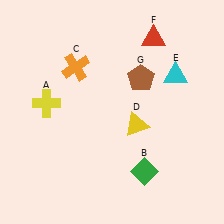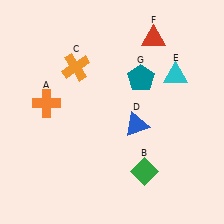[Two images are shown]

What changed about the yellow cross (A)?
In Image 1, A is yellow. In Image 2, it changed to orange.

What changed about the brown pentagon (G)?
In Image 1, G is brown. In Image 2, it changed to teal.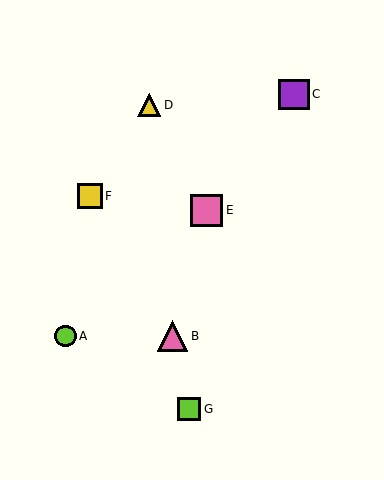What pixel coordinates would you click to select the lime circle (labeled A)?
Click at (66, 336) to select the lime circle A.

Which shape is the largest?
The pink square (labeled E) is the largest.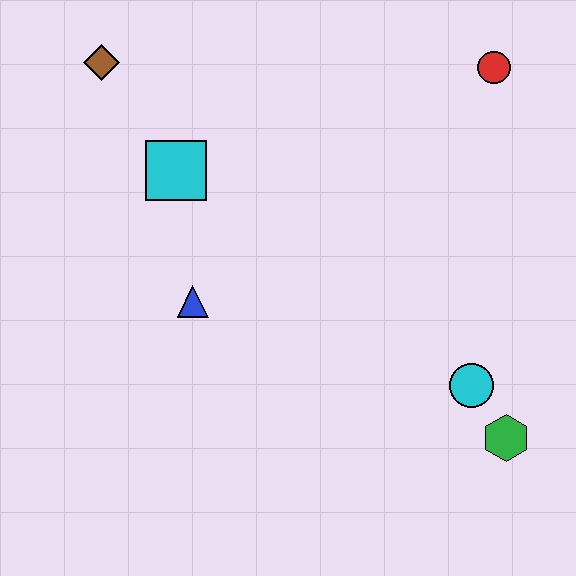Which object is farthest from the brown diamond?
The green hexagon is farthest from the brown diamond.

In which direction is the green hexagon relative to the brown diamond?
The green hexagon is to the right of the brown diamond.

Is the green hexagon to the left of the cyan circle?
No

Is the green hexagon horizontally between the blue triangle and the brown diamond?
No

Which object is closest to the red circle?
The cyan circle is closest to the red circle.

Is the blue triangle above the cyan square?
No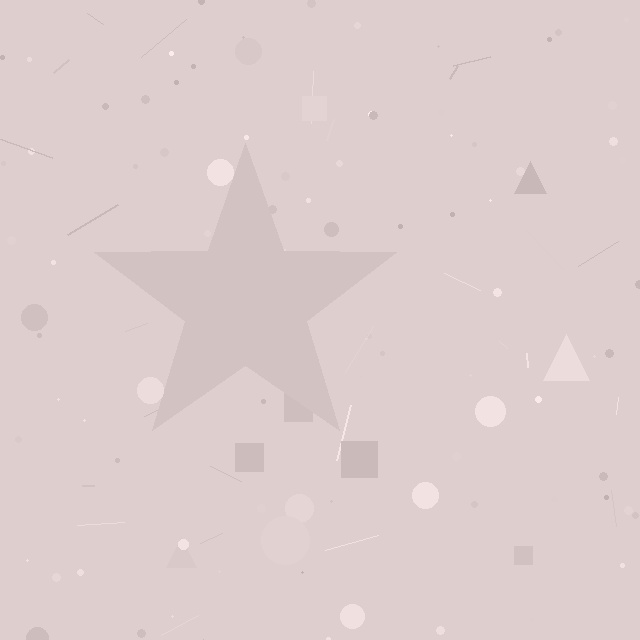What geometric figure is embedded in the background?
A star is embedded in the background.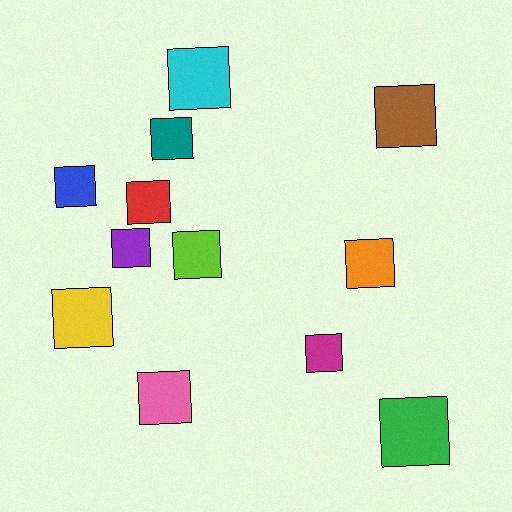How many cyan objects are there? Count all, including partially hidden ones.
There is 1 cyan object.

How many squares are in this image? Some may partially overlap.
There are 12 squares.